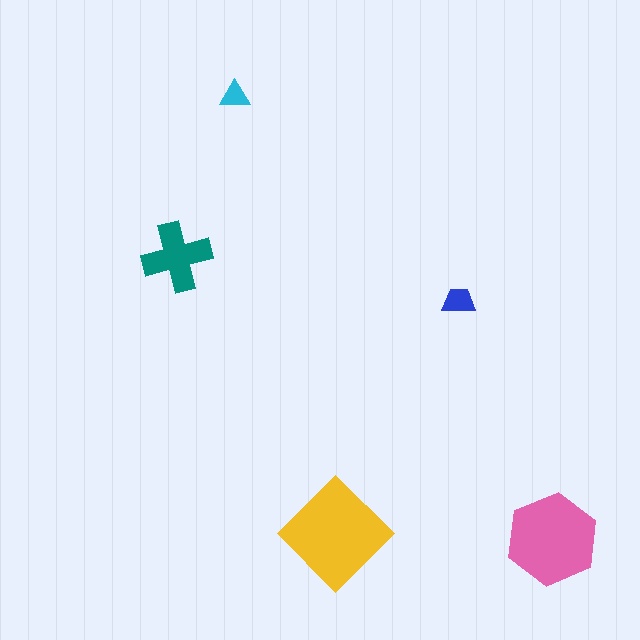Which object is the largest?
The yellow diamond.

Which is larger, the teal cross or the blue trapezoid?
The teal cross.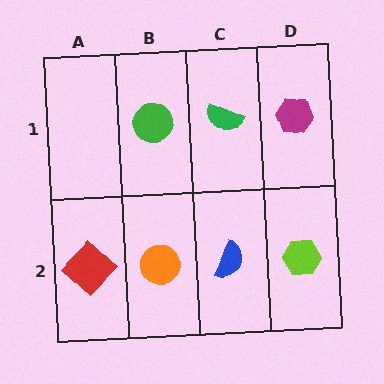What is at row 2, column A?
A red diamond.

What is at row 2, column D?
A lime hexagon.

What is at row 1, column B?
A green circle.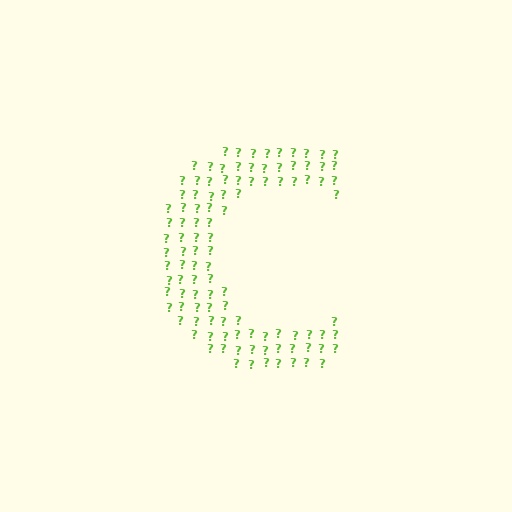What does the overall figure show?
The overall figure shows the letter C.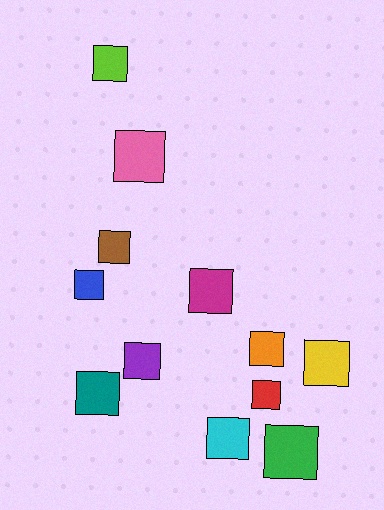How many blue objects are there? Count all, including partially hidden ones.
There is 1 blue object.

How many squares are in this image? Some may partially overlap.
There are 12 squares.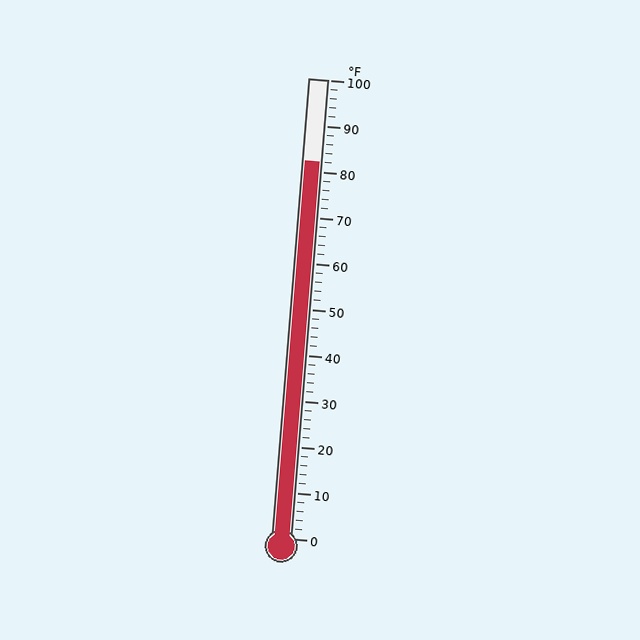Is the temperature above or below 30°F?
The temperature is above 30°F.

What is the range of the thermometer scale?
The thermometer scale ranges from 0°F to 100°F.